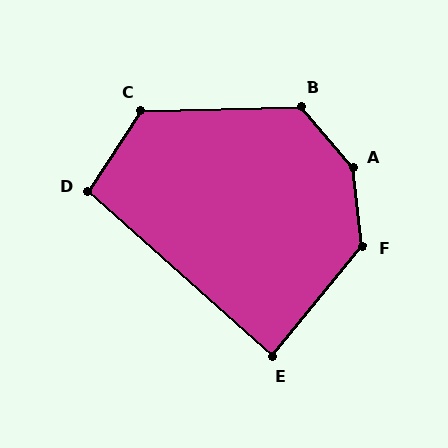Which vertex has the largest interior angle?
A, at approximately 147 degrees.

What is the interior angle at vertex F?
Approximately 133 degrees (obtuse).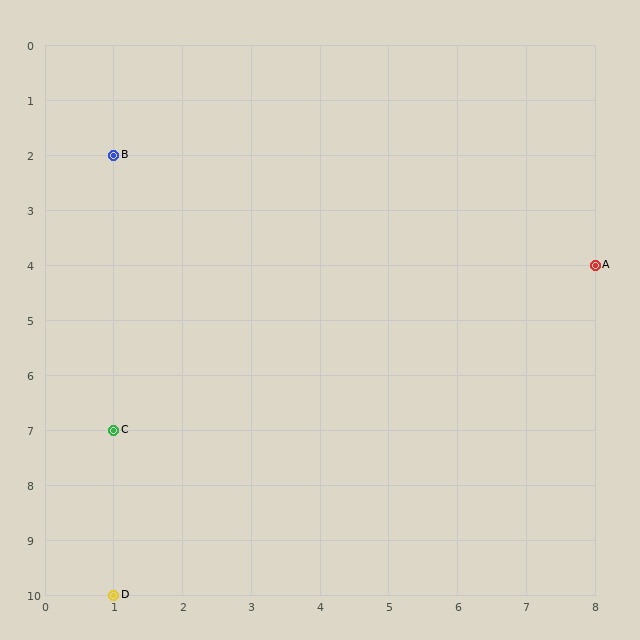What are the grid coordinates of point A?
Point A is at grid coordinates (8, 4).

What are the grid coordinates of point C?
Point C is at grid coordinates (1, 7).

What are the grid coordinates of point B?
Point B is at grid coordinates (1, 2).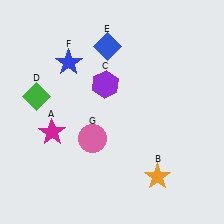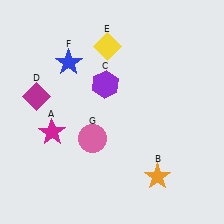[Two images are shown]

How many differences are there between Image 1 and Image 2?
There are 2 differences between the two images.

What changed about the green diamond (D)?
In Image 1, D is green. In Image 2, it changed to magenta.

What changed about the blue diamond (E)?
In Image 1, E is blue. In Image 2, it changed to yellow.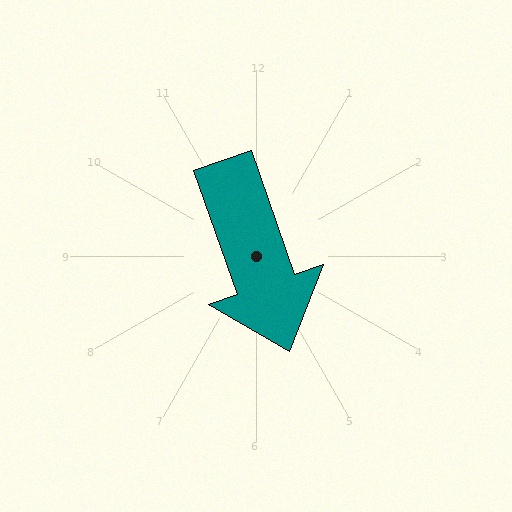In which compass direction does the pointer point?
South.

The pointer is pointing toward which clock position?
Roughly 5 o'clock.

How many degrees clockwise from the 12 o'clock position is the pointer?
Approximately 161 degrees.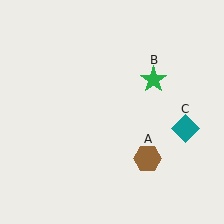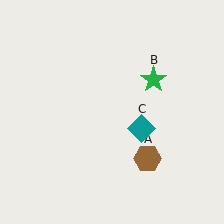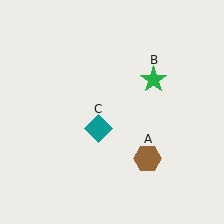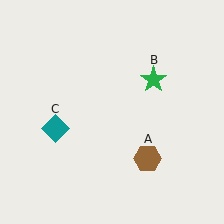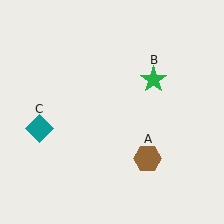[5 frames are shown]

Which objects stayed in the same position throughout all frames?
Brown hexagon (object A) and green star (object B) remained stationary.